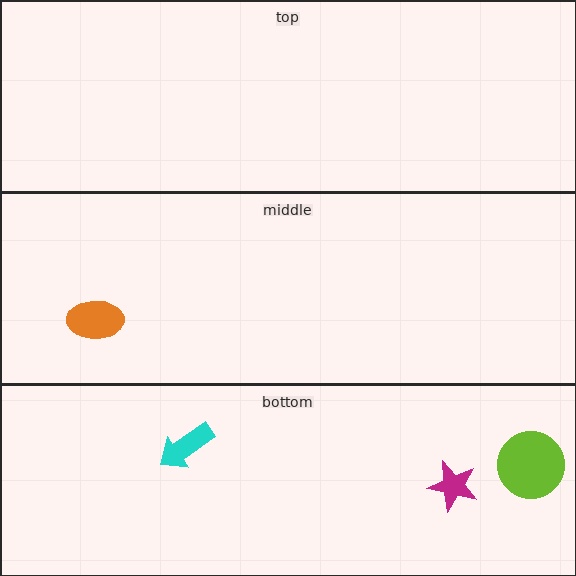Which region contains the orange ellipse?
The middle region.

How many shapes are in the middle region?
1.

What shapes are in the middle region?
The orange ellipse.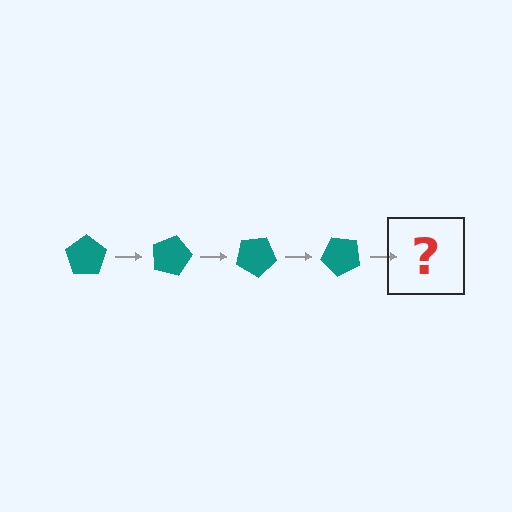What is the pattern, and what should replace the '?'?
The pattern is that the pentagon rotates 15 degrees each step. The '?' should be a teal pentagon rotated 60 degrees.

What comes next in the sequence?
The next element should be a teal pentagon rotated 60 degrees.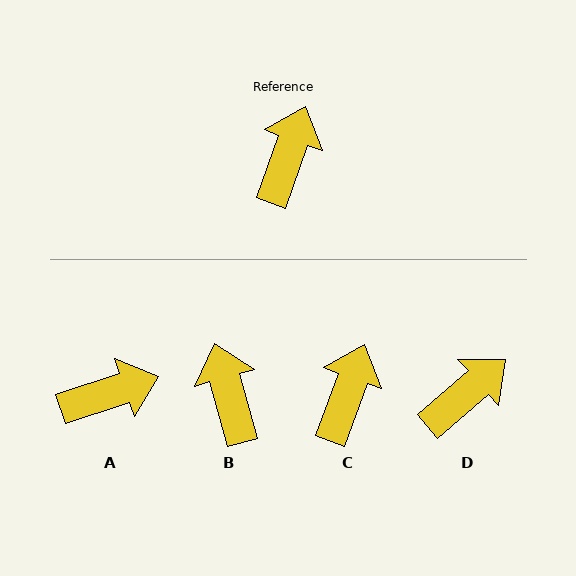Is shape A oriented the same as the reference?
No, it is off by about 52 degrees.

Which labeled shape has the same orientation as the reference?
C.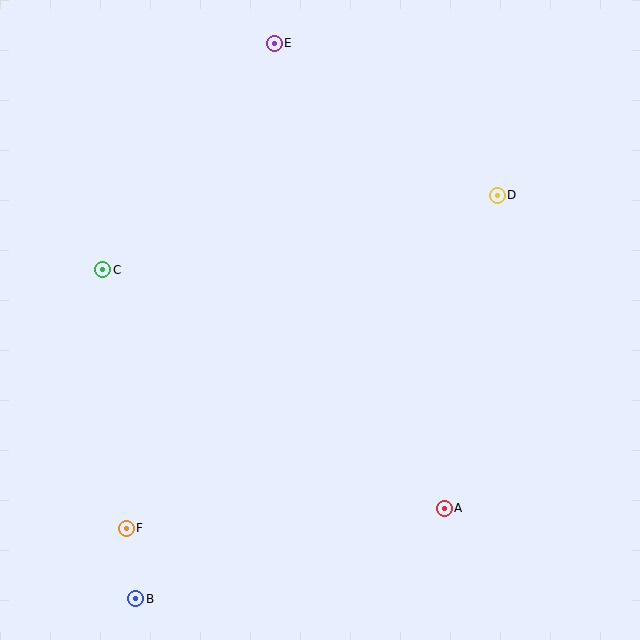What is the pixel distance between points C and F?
The distance between C and F is 259 pixels.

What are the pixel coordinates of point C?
Point C is at (103, 270).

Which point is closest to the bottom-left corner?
Point B is closest to the bottom-left corner.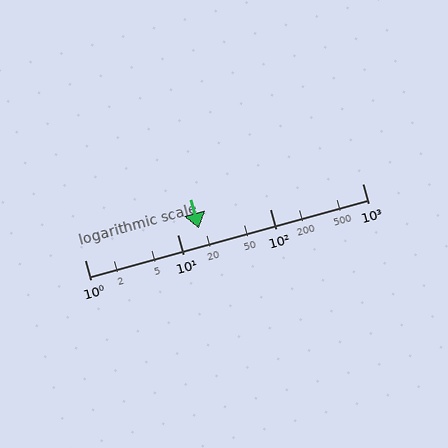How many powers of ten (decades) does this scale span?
The scale spans 3 decades, from 1 to 1000.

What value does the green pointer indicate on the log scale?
The pointer indicates approximately 17.